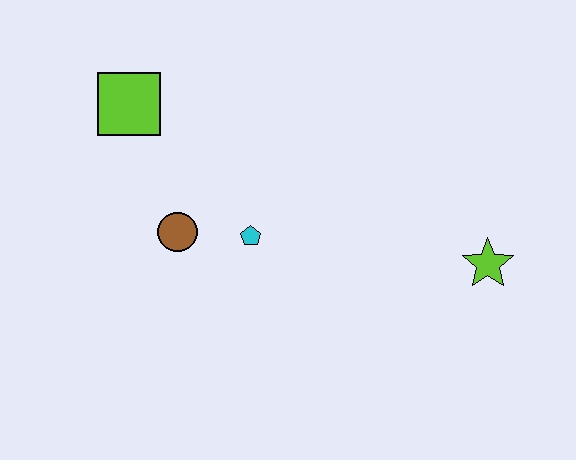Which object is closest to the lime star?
The cyan pentagon is closest to the lime star.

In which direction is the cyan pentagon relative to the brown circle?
The cyan pentagon is to the right of the brown circle.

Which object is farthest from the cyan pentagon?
The lime star is farthest from the cyan pentagon.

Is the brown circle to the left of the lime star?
Yes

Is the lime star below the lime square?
Yes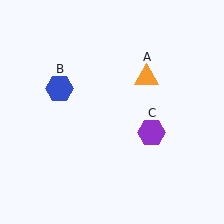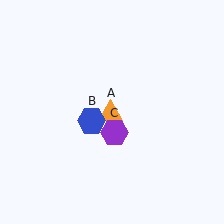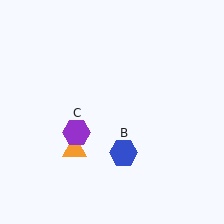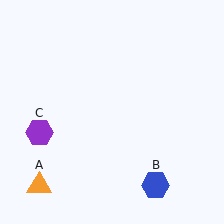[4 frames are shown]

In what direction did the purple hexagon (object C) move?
The purple hexagon (object C) moved left.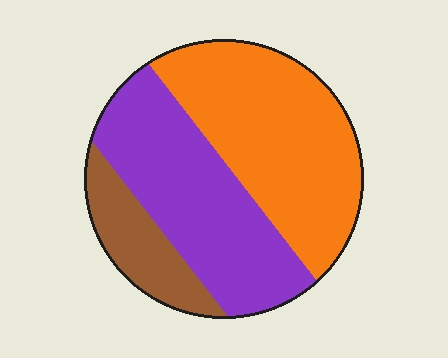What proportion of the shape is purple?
Purple takes up about two fifths (2/5) of the shape.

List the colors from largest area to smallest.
From largest to smallest: orange, purple, brown.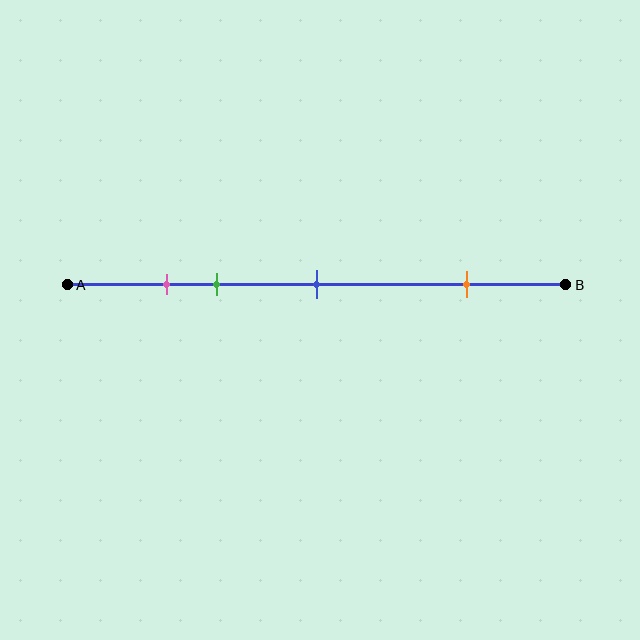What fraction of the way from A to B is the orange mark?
The orange mark is approximately 80% (0.8) of the way from A to B.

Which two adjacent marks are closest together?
The pink and green marks are the closest adjacent pair.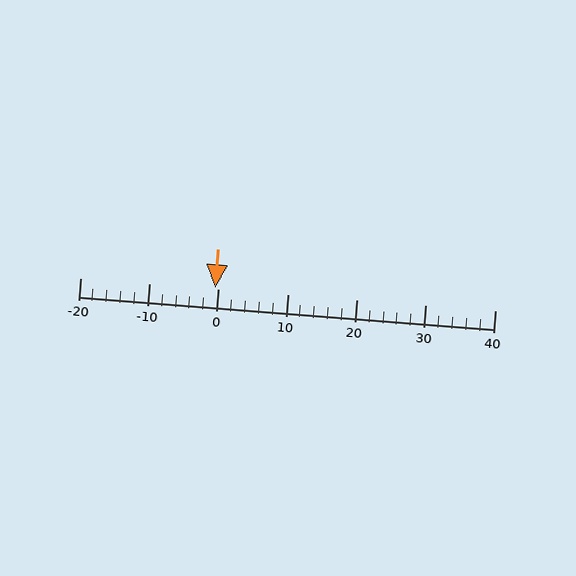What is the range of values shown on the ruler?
The ruler shows values from -20 to 40.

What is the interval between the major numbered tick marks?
The major tick marks are spaced 10 units apart.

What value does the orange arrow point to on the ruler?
The orange arrow points to approximately 0.